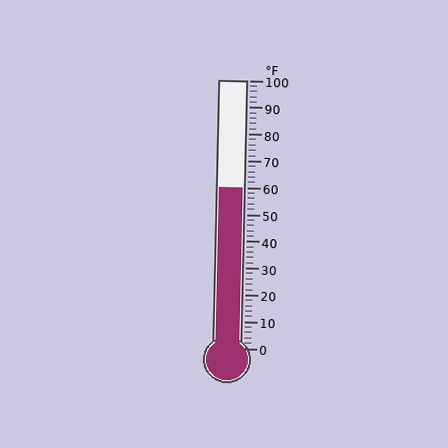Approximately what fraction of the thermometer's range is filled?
The thermometer is filled to approximately 60% of its range.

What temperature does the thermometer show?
The thermometer shows approximately 60°F.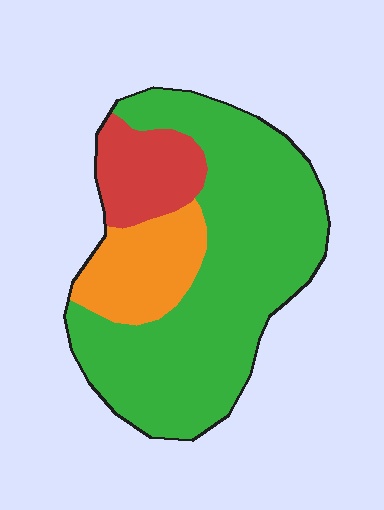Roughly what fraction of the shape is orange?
Orange takes up about one sixth (1/6) of the shape.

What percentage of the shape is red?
Red takes up about one eighth (1/8) of the shape.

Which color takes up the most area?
Green, at roughly 70%.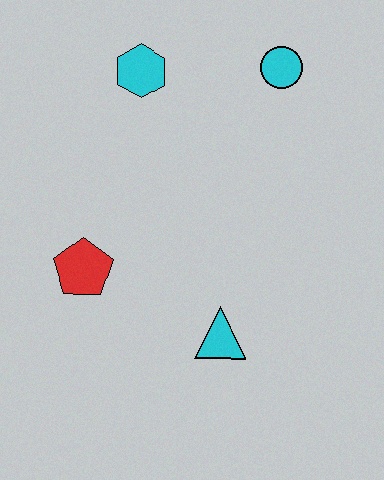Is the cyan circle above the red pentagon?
Yes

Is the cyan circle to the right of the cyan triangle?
Yes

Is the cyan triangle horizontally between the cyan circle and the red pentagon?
Yes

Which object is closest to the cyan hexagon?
The cyan circle is closest to the cyan hexagon.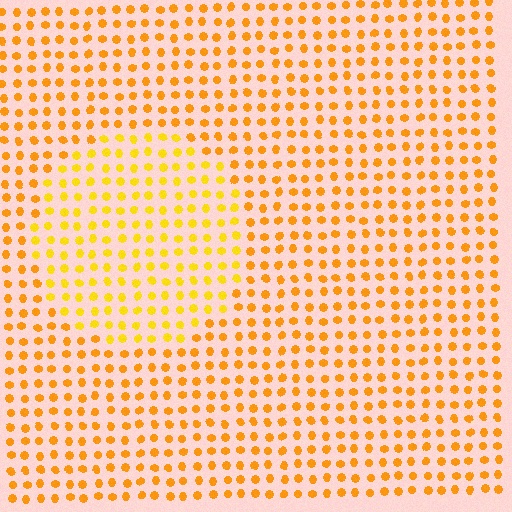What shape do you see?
I see a circle.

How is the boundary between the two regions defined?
The boundary is defined purely by a slight shift in hue (about 18 degrees). Spacing, size, and orientation are identical on both sides.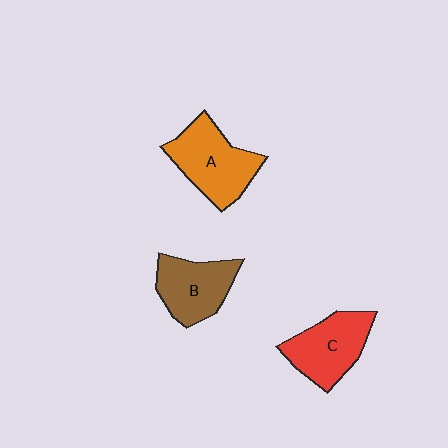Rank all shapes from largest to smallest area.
From largest to smallest: A (orange), C (red), B (brown).